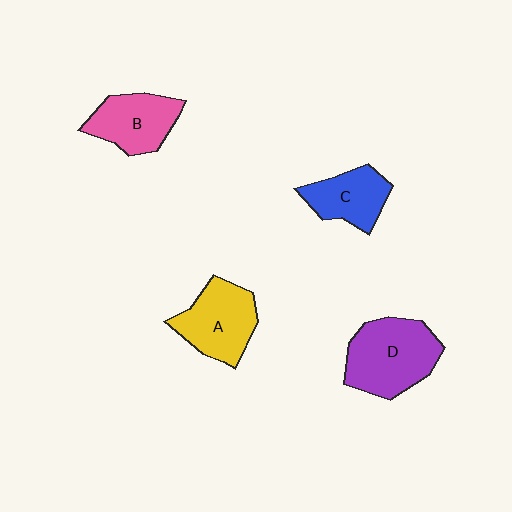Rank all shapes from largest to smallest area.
From largest to smallest: D (purple), A (yellow), B (pink), C (blue).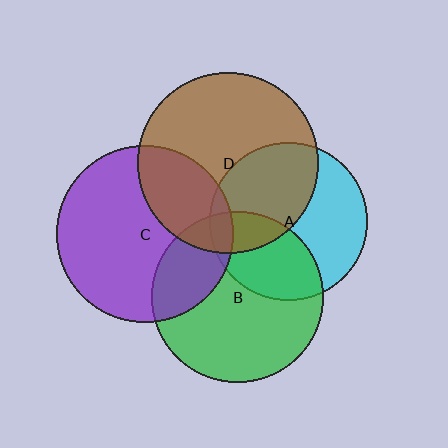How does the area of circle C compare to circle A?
Approximately 1.3 times.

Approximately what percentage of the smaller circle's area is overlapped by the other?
Approximately 15%.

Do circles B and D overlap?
Yes.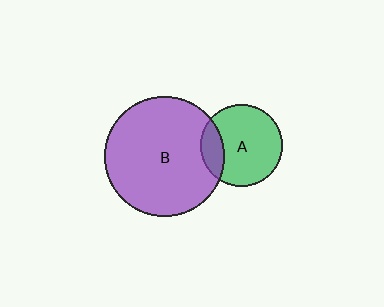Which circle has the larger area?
Circle B (purple).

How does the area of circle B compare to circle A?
Approximately 2.2 times.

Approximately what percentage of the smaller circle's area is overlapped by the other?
Approximately 20%.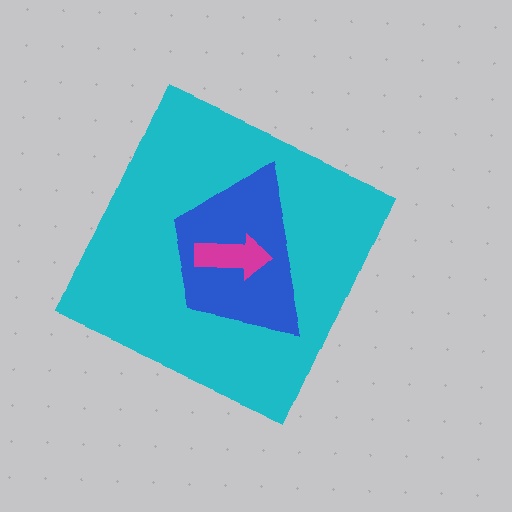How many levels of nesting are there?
3.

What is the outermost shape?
The cyan diamond.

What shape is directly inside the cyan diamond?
The blue trapezoid.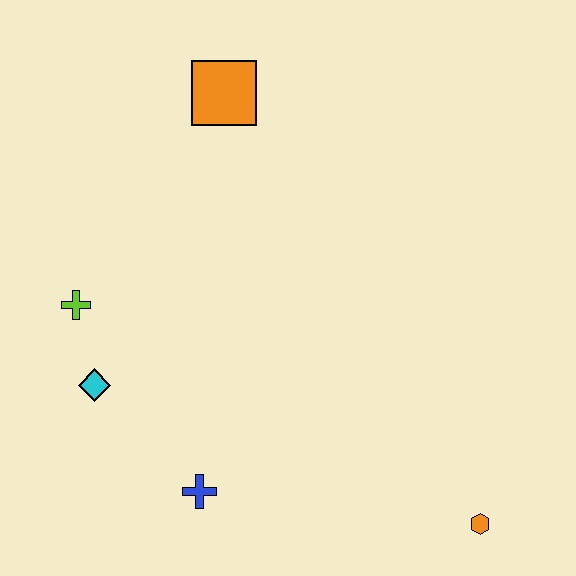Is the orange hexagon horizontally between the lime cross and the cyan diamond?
No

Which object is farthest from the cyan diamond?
The orange hexagon is farthest from the cyan diamond.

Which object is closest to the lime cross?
The cyan diamond is closest to the lime cross.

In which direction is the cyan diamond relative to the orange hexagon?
The cyan diamond is to the left of the orange hexagon.